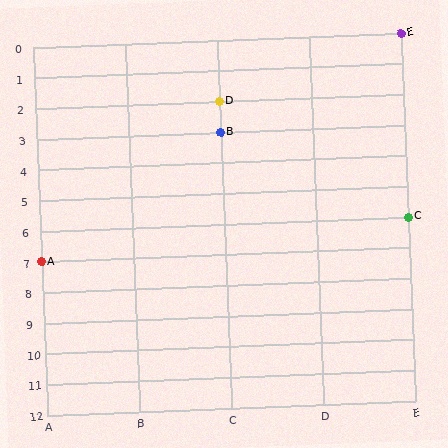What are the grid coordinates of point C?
Point C is at grid coordinates (E, 6).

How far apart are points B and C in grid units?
Points B and C are 2 columns and 3 rows apart (about 3.6 grid units diagonally).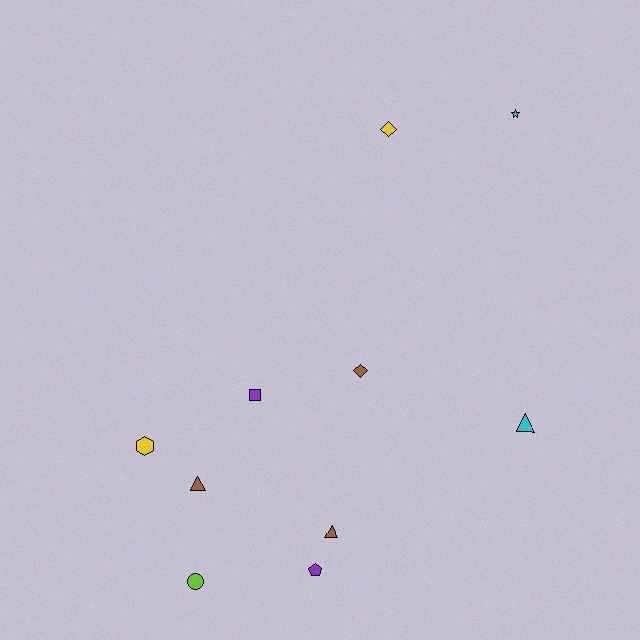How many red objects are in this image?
There are no red objects.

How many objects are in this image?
There are 10 objects.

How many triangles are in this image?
There are 3 triangles.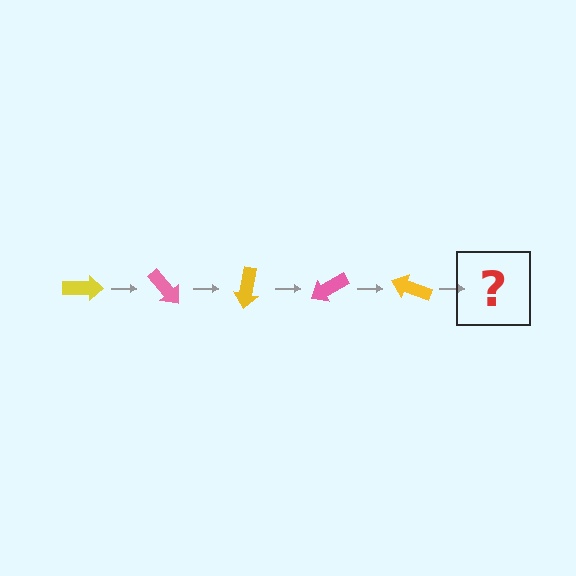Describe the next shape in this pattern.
It should be a pink arrow, rotated 250 degrees from the start.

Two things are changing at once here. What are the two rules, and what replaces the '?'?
The two rules are that it rotates 50 degrees each step and the color cycles through yellow and pink. The '?' should be a pink arrow, rotated 250 degrees from the start.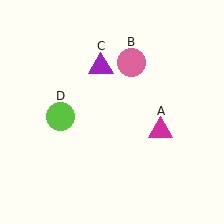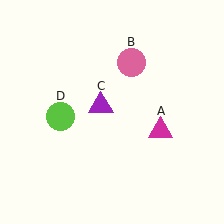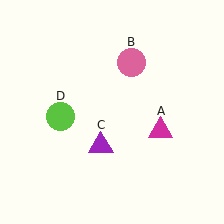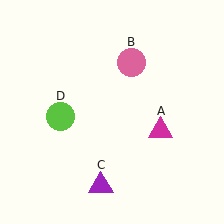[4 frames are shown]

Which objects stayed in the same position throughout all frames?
Magenta triangle (object A) and pink circle (object B) and lime circle (object D) remained stationary.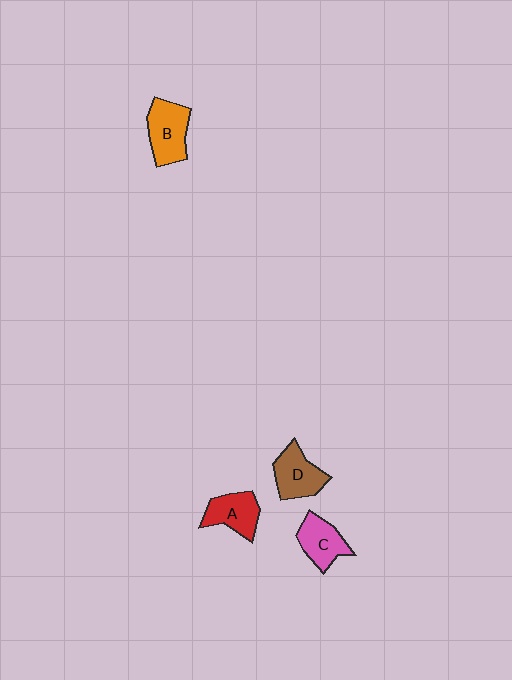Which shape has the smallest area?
Shape C (pink).